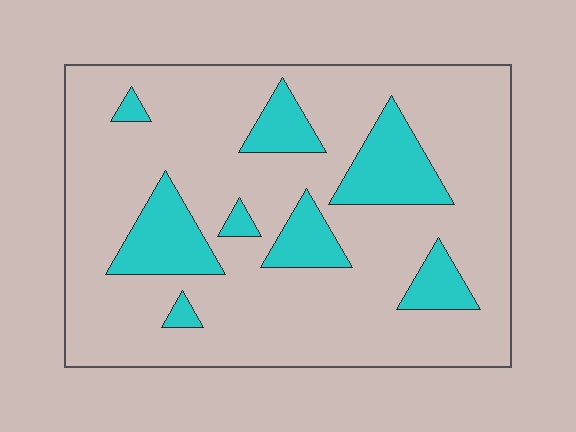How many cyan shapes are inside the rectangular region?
8.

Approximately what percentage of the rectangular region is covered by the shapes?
Approximately 20%.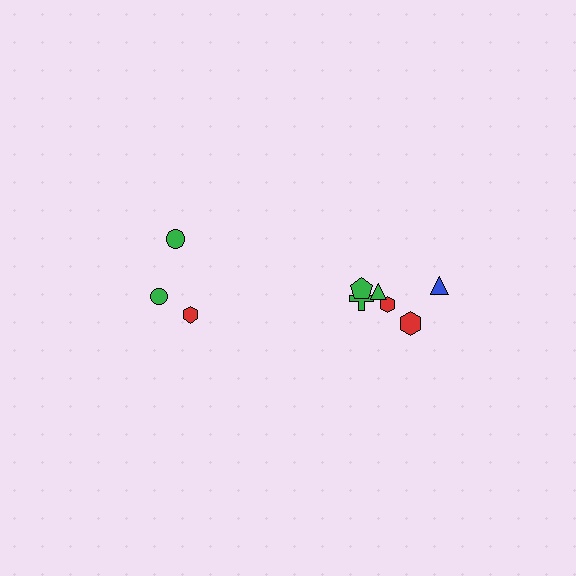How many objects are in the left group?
There are 3 objects.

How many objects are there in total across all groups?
There are 9 objects.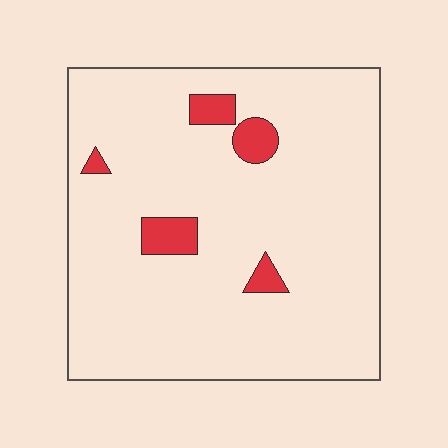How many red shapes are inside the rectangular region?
5.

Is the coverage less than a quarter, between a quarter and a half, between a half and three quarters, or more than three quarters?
Less than a quarter.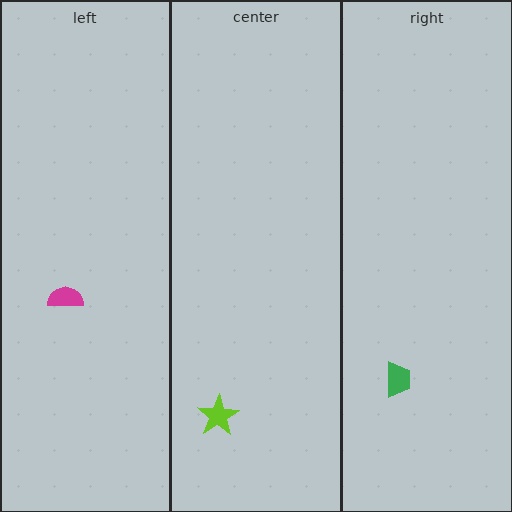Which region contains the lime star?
The center region.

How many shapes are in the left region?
1.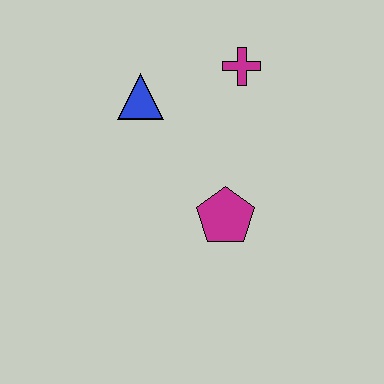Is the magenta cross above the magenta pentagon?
Yes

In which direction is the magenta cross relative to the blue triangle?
The magenta cross is to the right of the blue triangle.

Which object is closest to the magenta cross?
The blue triangle is closest to the magenta cross.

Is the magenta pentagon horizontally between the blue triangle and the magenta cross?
Yes